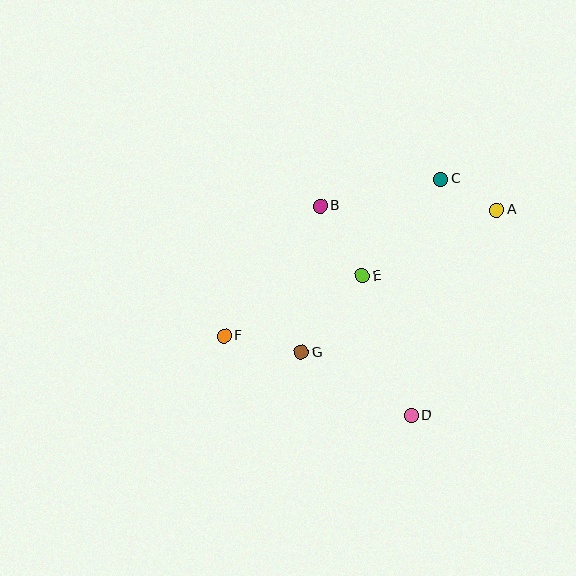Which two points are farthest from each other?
Points A and F are farthest from each other.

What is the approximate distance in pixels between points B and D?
The distance between B and D is approximately 228 pixels.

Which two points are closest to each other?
Points A and C are closest to each other.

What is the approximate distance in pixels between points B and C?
The distance between B and C is approximately 124 pixels.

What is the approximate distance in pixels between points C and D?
The distance between C and D is approximately 238 pixels.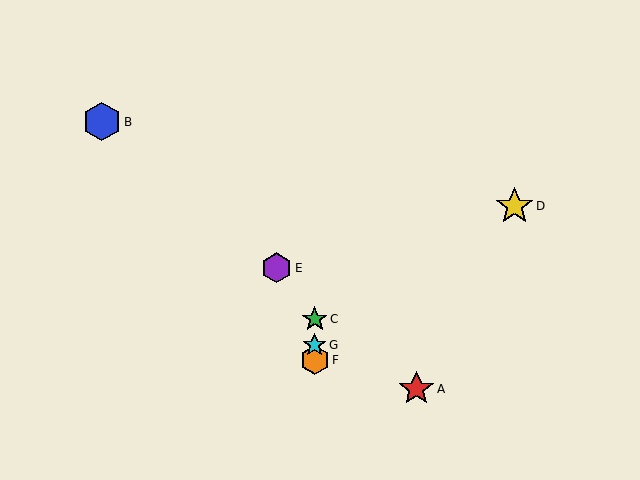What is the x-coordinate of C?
Object C is at x≈315.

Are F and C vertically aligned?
Yes, both are at x≈315.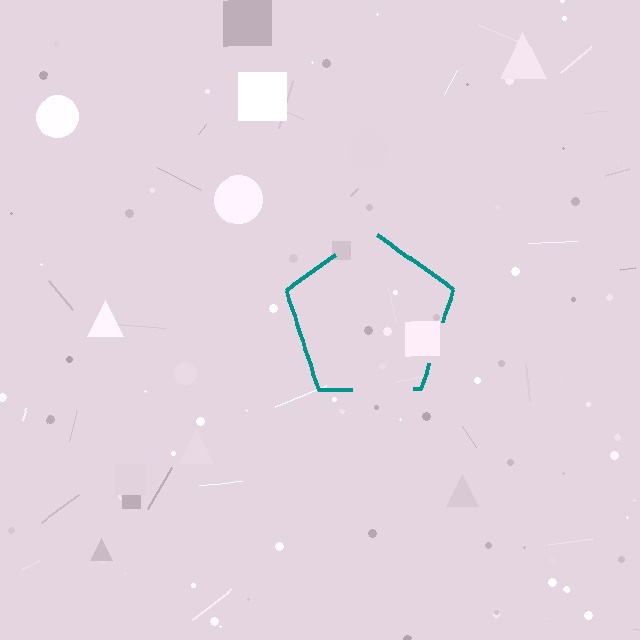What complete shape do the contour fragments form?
The contour fragments form a pentagon.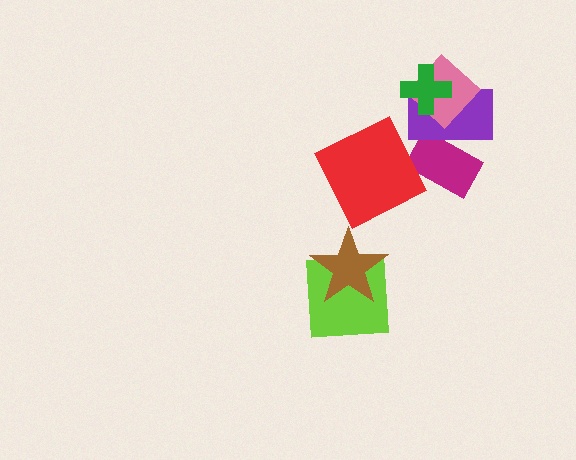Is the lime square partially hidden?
Yes, it is partially covered by another shape.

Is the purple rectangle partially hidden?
Yes, it is partially covered by another shape.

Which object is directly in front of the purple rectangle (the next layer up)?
The pink diamond is directly in front of the purple rectangle.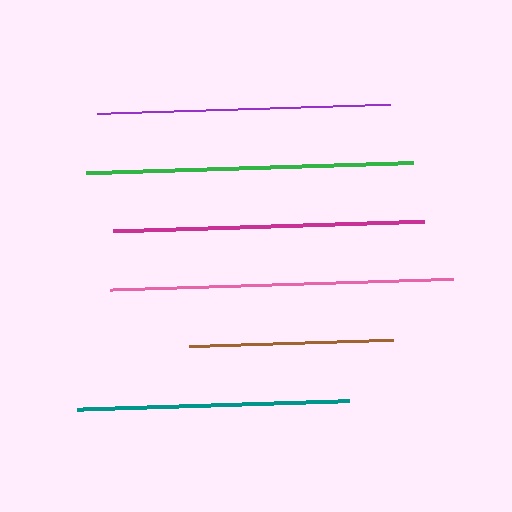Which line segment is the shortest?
The brown line is the shortest at approximately 204 pixels.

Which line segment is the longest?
The pink line is the longest at approximately 343 pixels.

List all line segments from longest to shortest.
From longest to shortest: pink, green, magenta, purple, teal, brown.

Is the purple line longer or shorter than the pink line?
The pink line is longer than the purple line.